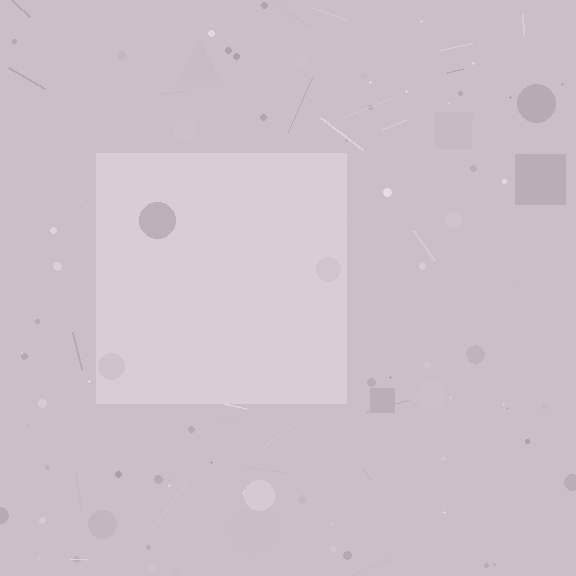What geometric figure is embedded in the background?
A square is embedded in the background.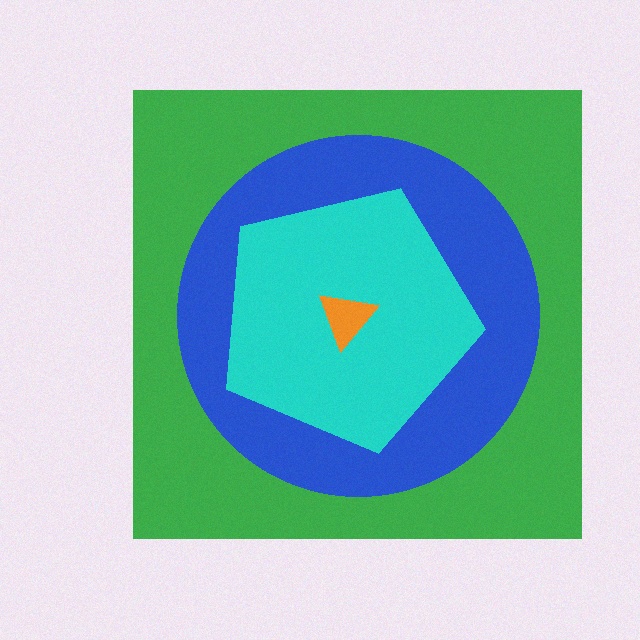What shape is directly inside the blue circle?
The cyan pentagon.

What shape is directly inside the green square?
The blue circle.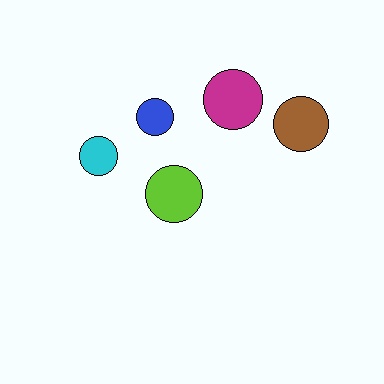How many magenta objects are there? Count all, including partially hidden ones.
There is 1 magenta object.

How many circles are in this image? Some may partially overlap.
There are 5 circles.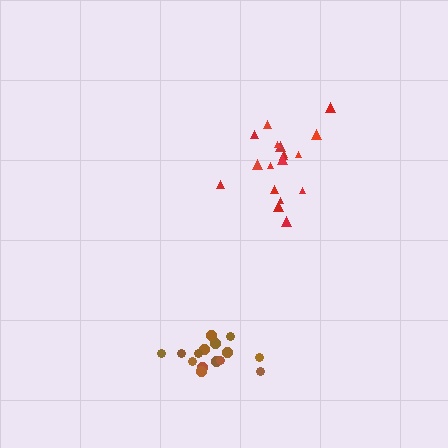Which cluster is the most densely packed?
Red.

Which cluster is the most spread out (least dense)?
Brown.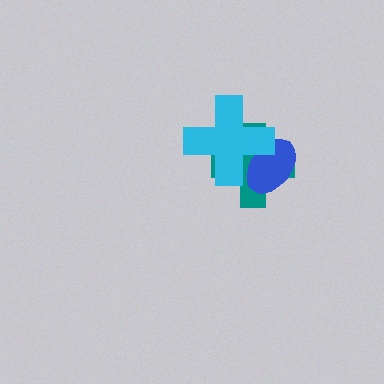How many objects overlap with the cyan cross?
2 objects overlap with the cyan cross.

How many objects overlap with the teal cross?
2 objects overlap with the teal cross.